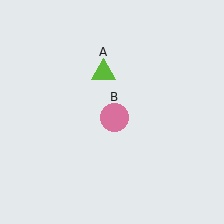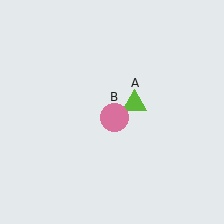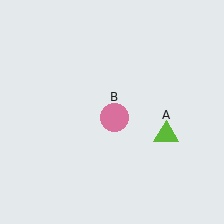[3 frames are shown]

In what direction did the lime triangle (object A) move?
The lime triangle (object A) moved down and to the right.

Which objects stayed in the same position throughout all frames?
Pink circle (object B) remained stationary.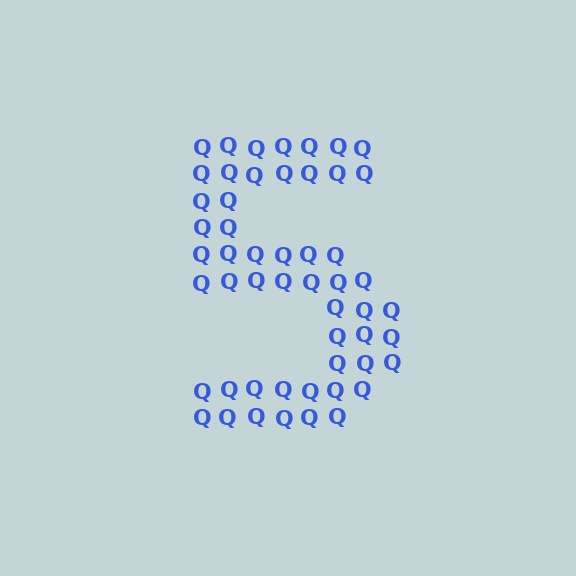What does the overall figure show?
The overall figure shows the digit 5.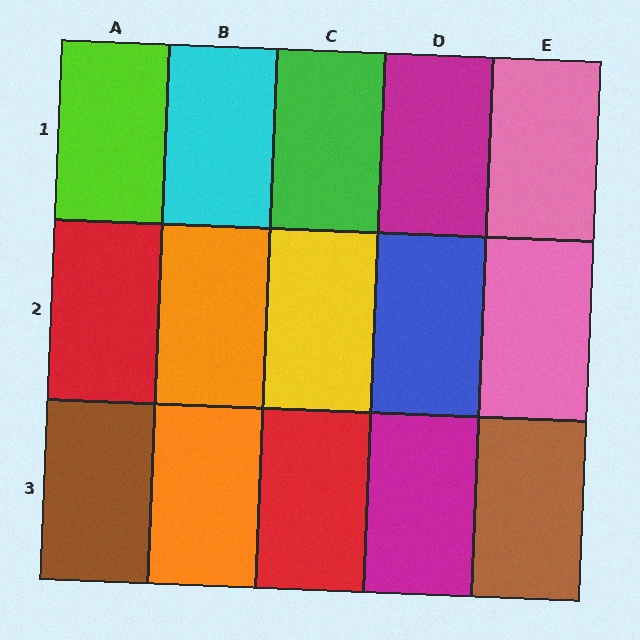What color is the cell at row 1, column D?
Magenta.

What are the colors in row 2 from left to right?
Red, orange, yellow, blue, pink.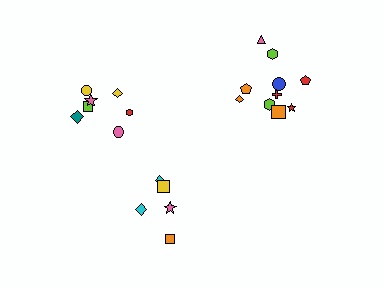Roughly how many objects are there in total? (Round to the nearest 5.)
Roughly 20 objects in total.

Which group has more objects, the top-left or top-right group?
The top-right group.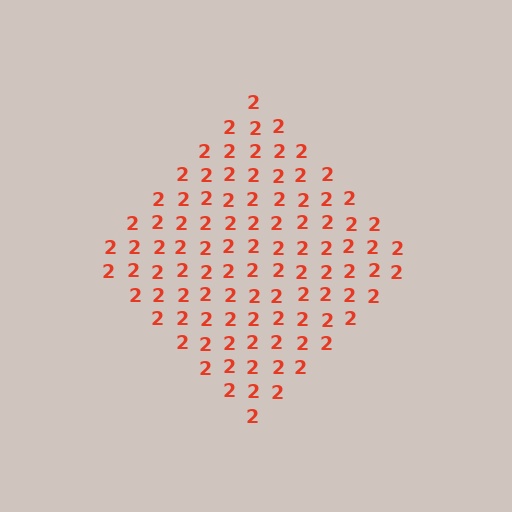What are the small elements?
The small elements are digit 2's.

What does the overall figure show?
The overall figure shows a diamond.